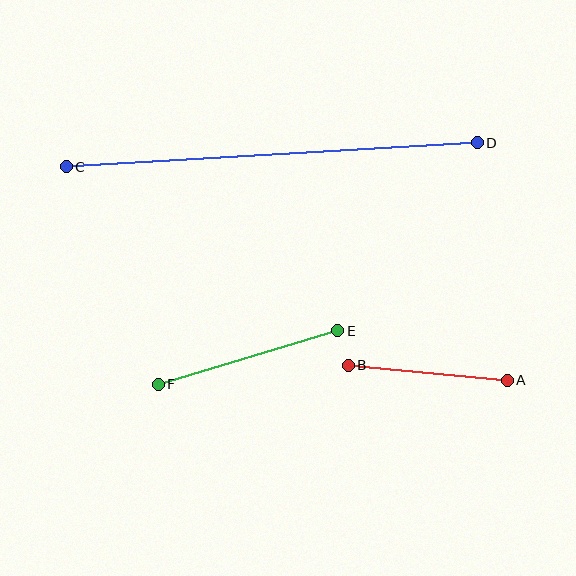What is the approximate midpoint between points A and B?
The midpoint is at approximately (428, 372) pixels.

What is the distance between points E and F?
The distance is approximately 187 pixels.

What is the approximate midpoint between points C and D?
The midpoint is at approximately (271, 155) pixels.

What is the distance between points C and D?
The distance is approximately 412 pixels.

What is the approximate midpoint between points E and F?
The midpoint is at approximately (248, 357) pixels.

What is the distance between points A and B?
The distance is approximately 160 pixels.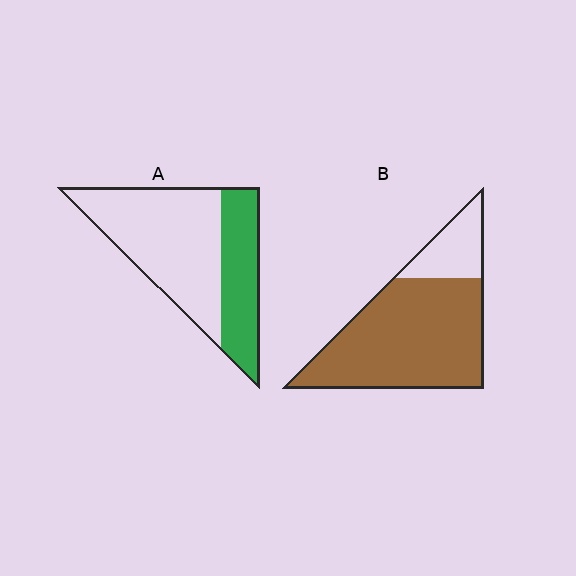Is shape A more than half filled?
No.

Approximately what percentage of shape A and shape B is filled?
A is approximately 35% and B is approximately 80%.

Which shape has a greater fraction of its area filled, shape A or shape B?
Shape B.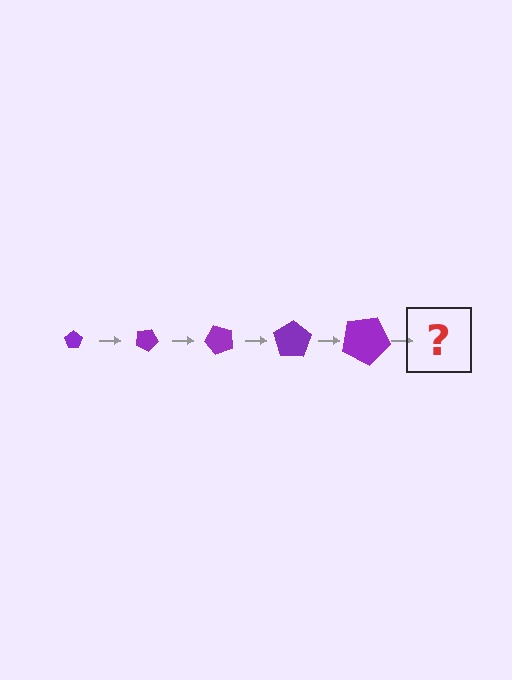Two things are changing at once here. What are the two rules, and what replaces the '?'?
The two rules are that the pentagon grows larger each step and it rotates 25 degrees each step. The '?' should be a pentagon, larger than the previous one and rotated 125 degrees from the start.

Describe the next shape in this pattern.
It should be a pentagon, larger than the previous one and rotated 125 degrees from the start.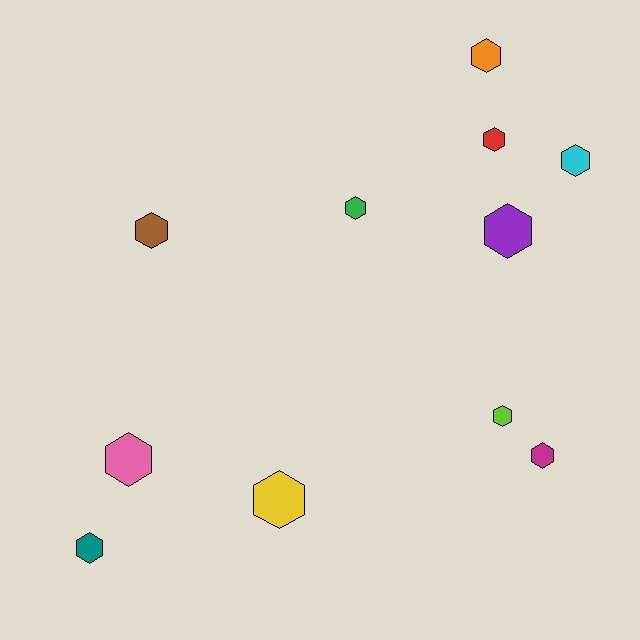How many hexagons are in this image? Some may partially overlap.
There are 11 hexagons.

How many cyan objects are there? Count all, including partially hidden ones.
There is 1 cyan object.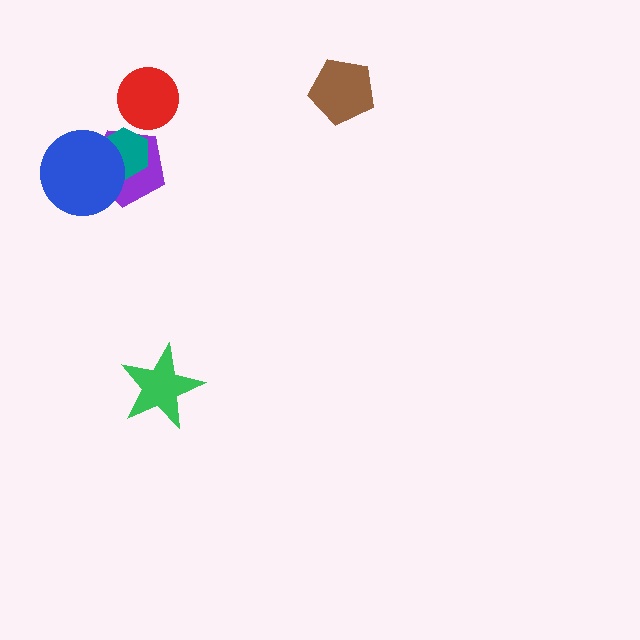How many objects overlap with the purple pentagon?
2 objects overlap with the purple pentagon.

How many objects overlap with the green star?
0 objects overlap with the green star.